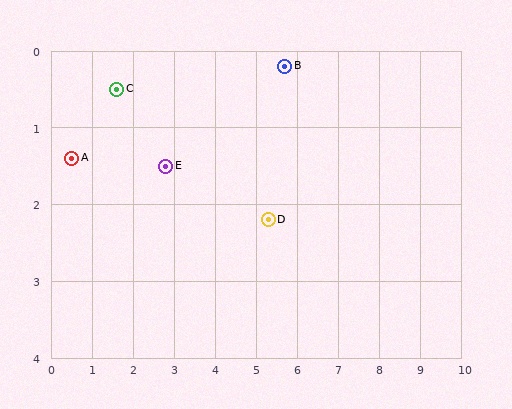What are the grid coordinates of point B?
Point B is at approximately (5.7, 0.2).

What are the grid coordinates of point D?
Point D is at approximately (5.3, 2.2).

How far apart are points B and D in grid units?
Points B and D are about 2.0 grid units apart.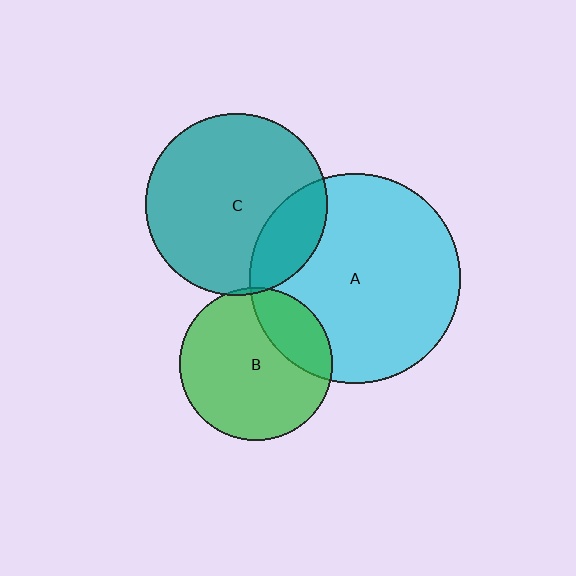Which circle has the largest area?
Circle A (cyan).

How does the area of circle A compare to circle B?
Approximately 1.9 times.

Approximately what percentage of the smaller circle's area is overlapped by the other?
Approximately 25%.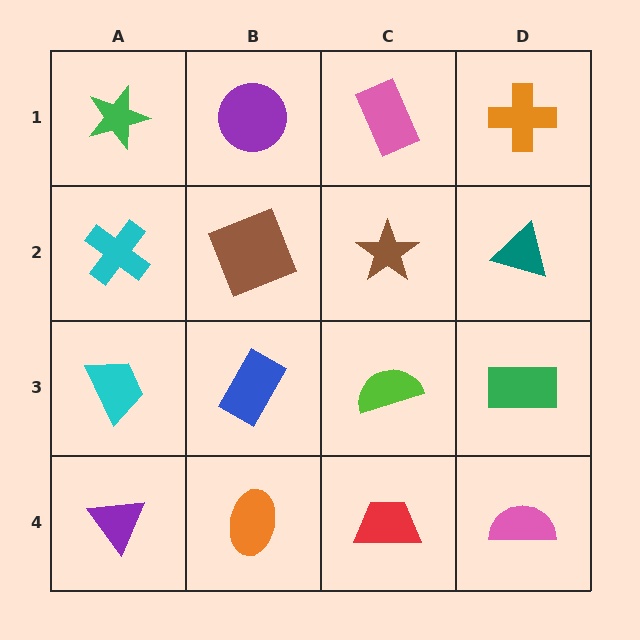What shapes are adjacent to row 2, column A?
A green star (row 1, column A), a cyan trapezoid (row 3, column A), a brown square (row 2, column B).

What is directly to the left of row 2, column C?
A brown square.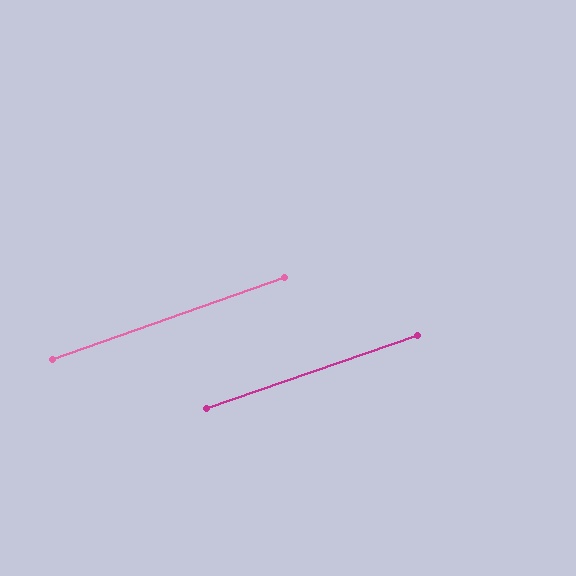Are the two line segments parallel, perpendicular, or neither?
Parallel — their directions differ by only 0.4°.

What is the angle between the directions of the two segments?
Approximately 0 degrees.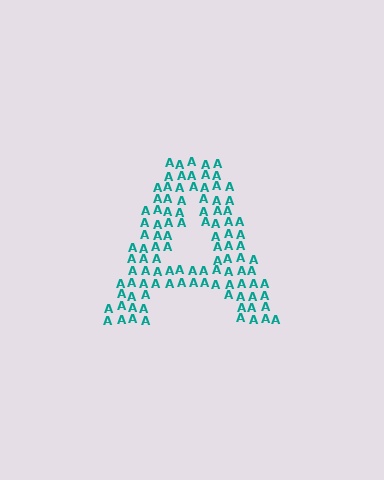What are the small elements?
The small elements are letter A's.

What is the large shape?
The large shape is the letter A.